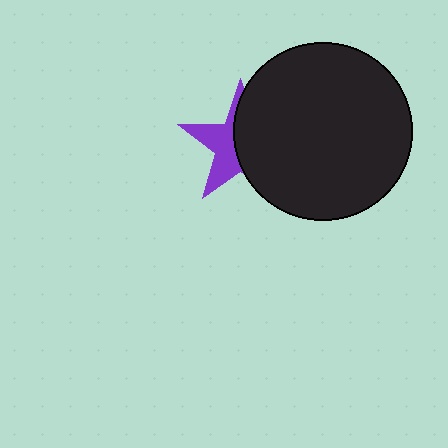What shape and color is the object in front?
The object in front is a black circle.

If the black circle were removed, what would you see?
You would see the complete purple star.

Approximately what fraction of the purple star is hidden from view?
Roughly 57% of the purple star is hidden behind the black circle.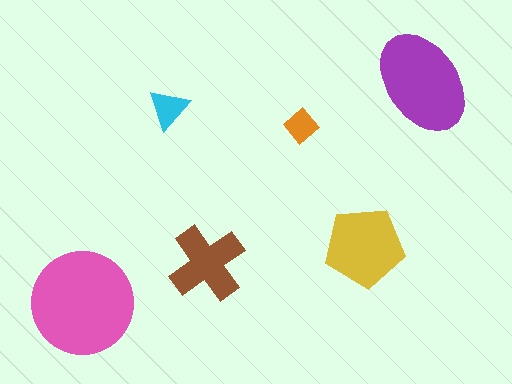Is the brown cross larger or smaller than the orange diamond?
Larger.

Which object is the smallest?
The orange diamond.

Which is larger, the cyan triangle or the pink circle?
The pink circle.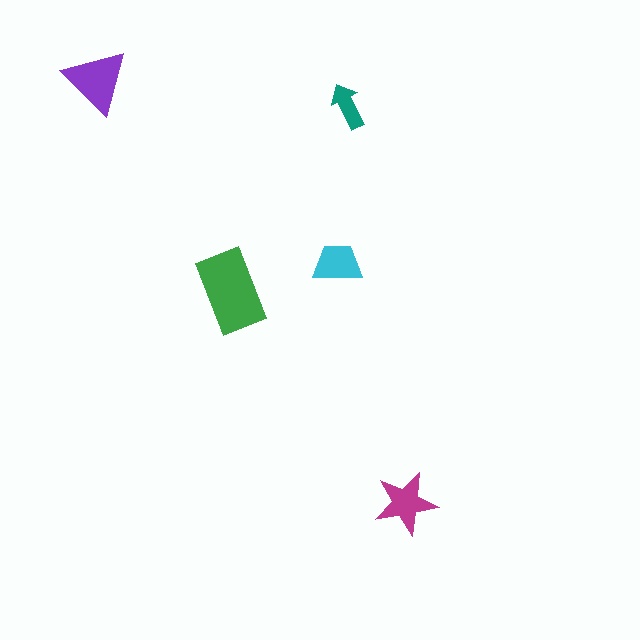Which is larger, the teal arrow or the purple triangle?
The purple triangle.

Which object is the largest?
The green rectangle.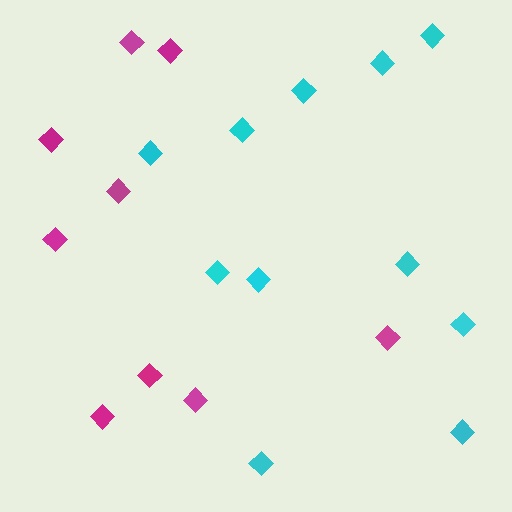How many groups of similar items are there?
There are 2 groups: one group of cyan diamonds (11) and one group of magenta diamonds (9).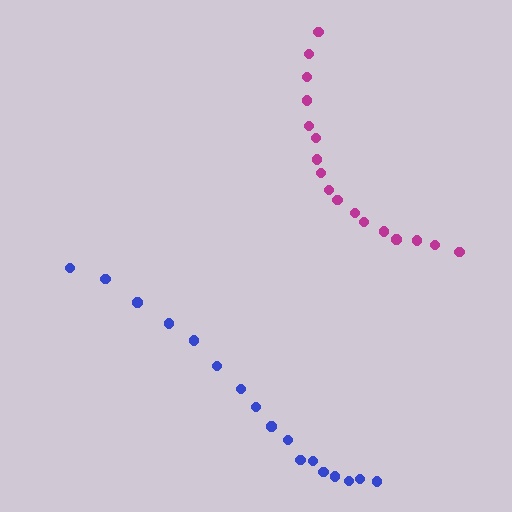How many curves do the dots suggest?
There are 2 distinct paths.